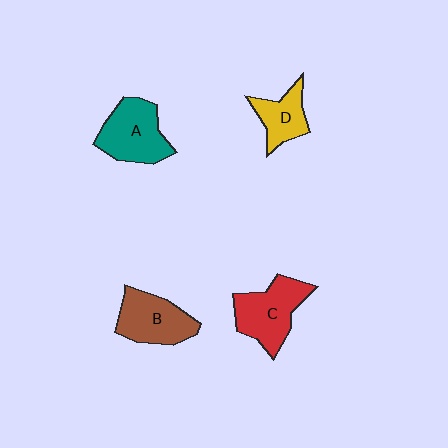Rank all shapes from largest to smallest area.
From largest to smallest: C (red), A (teal), B (brown), D (yellow).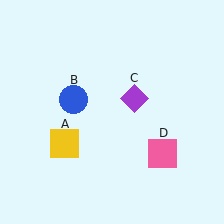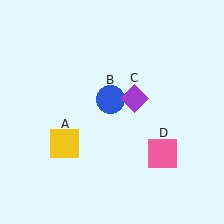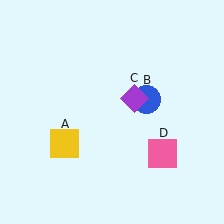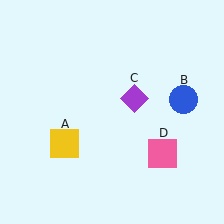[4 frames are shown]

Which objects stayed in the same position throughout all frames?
Yellow square (object A) and purple diamond (object C) and pink square (object D) remained stationary.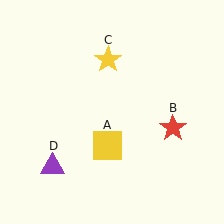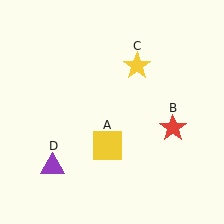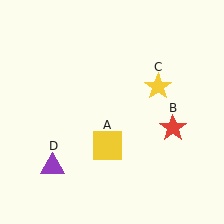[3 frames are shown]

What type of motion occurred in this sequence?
The yellow star (object C) rotated clockwise around the center of the scene.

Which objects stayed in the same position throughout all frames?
Yellow square (object A) and red star (object B) and purple triangle (object D) remained stationary.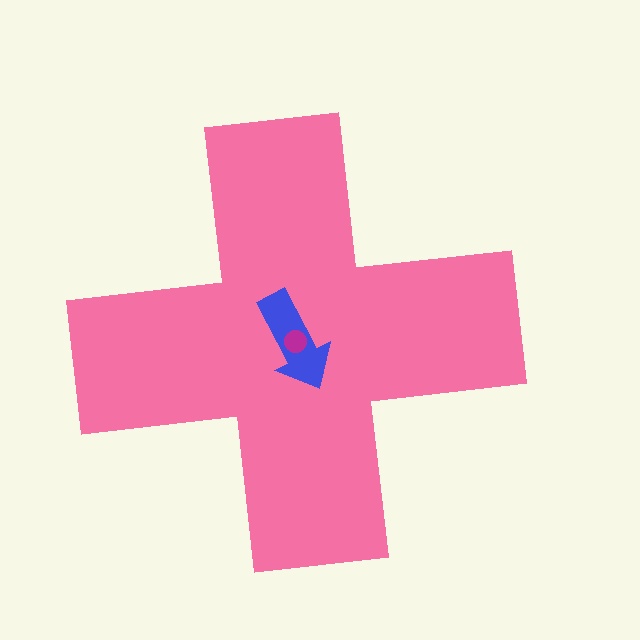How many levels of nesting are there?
3.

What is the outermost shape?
The pink cross.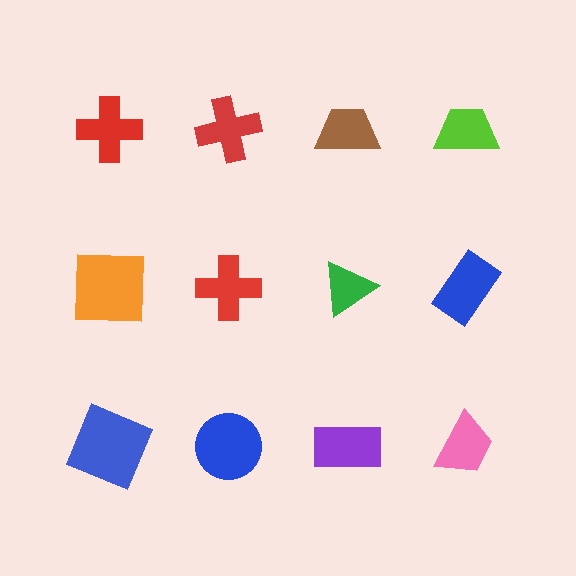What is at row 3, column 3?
A purple rectangle.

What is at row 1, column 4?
A lime trapezoid.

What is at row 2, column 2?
A red cross.